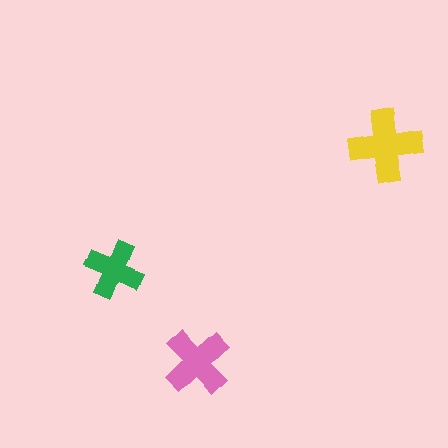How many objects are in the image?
There are 3 objects in the image.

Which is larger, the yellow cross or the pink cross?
The yellow one.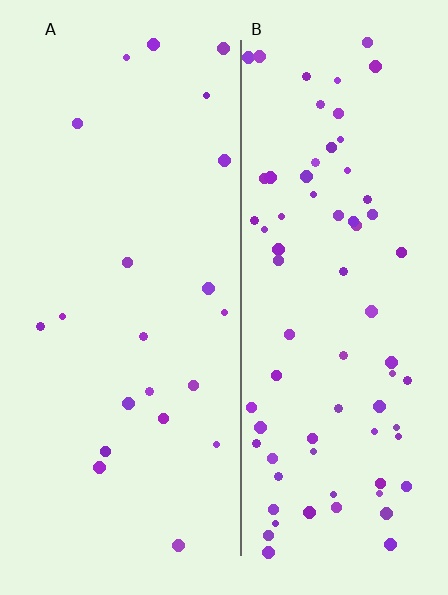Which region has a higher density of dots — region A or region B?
B (the right).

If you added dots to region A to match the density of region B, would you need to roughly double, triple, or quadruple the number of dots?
Approximately quadruple.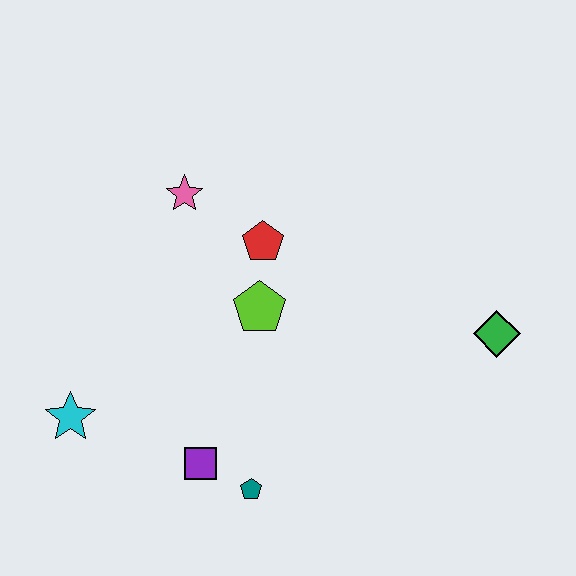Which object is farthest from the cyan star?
The green diamond is farthest from the cyan star.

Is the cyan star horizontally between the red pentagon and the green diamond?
No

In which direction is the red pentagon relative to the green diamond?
The red pentagon is to the left of the green diamond.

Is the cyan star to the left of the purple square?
Yes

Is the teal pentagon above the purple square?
No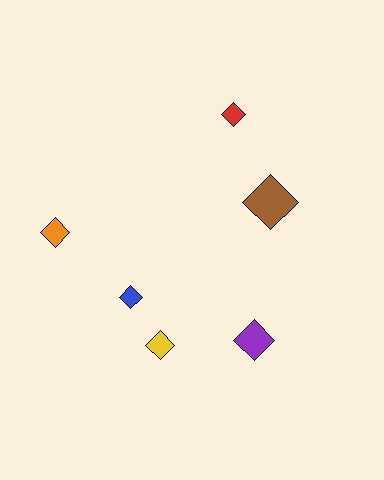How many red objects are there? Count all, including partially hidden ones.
There is 1 red object.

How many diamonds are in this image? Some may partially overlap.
There are 6 diamonds.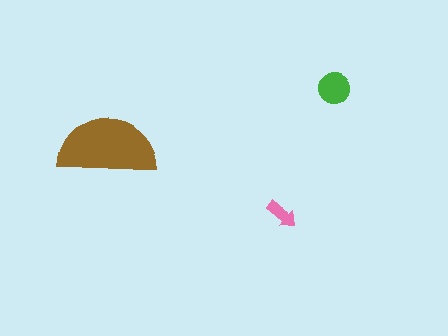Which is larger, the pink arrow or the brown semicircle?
The brown semicircle.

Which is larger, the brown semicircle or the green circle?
The brown semicircle.